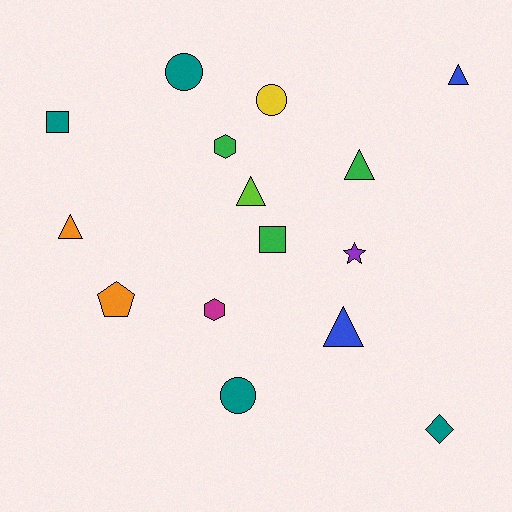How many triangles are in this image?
There are 5 triangles.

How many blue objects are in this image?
There are 2 blue objects.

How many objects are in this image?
There are 15 objects.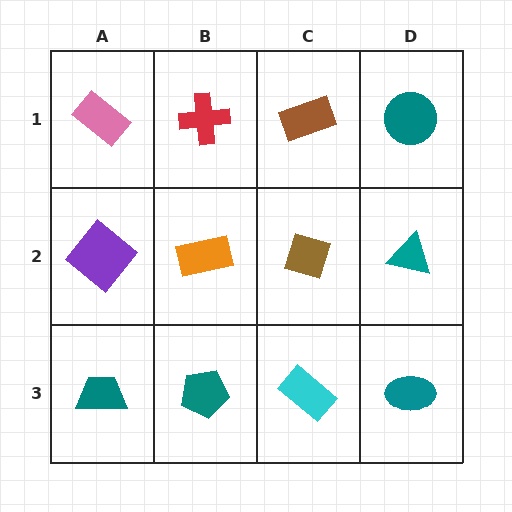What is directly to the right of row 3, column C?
A teal ellipse.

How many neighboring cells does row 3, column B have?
3.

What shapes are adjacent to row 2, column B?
A red cross (row 1, column B), a teal pentagon (row 3, column B), a purple diamond (row 2, column A), a brown diamond (row 2, column C).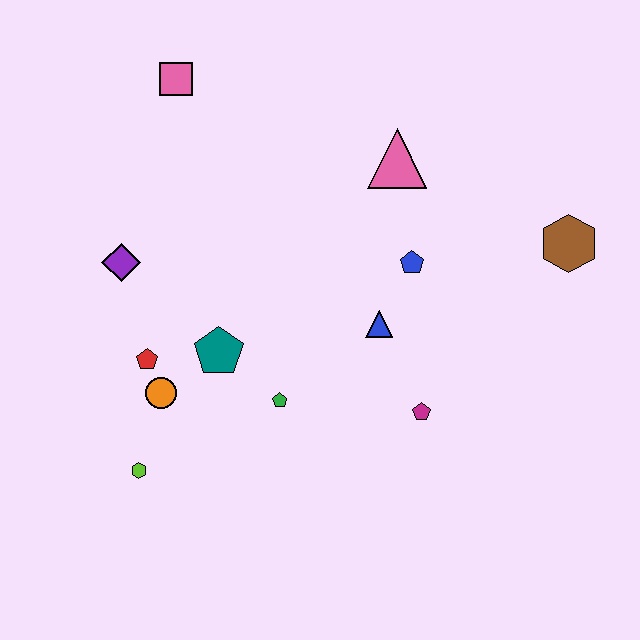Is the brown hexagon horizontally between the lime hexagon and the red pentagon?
No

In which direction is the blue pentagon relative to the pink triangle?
The blue pentagon is below the pink triangle.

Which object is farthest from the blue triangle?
The pink square is farthest from the blue triangle.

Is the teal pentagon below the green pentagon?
No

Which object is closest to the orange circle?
The red pentagon is closest to the orange circle.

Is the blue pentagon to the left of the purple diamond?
No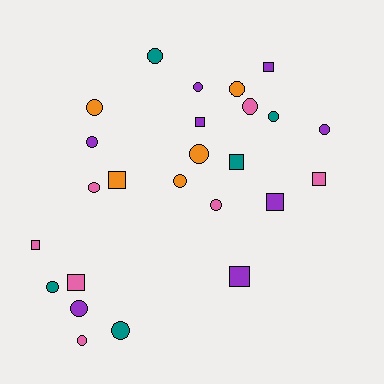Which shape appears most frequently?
Circle, with 16 objects.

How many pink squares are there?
There are 3 pink squares.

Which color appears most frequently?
Purple, with 8 objects.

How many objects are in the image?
There are 25 objects.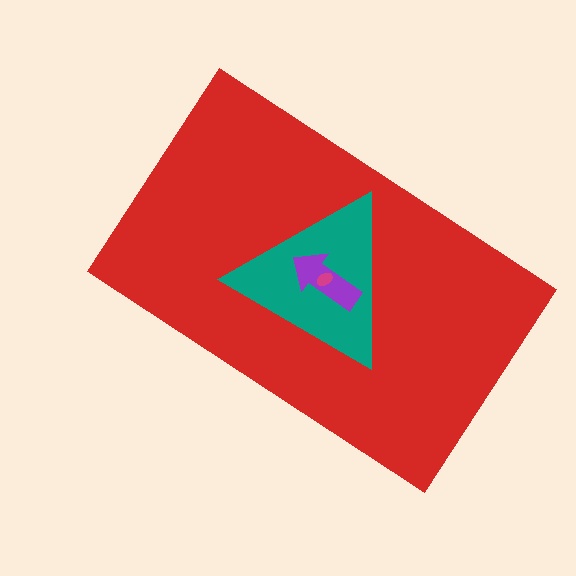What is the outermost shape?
The red rectangle.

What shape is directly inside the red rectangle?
The teal triangle.